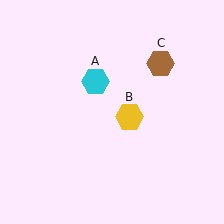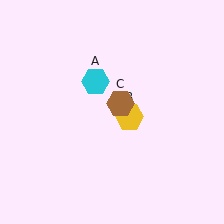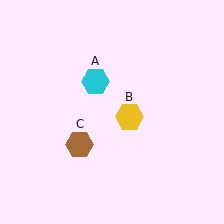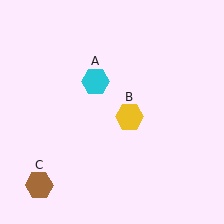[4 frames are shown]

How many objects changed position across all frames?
1 object changed position: brown hexagon (object C).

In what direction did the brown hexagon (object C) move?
The brown hexagon (object C) moved down and to the left.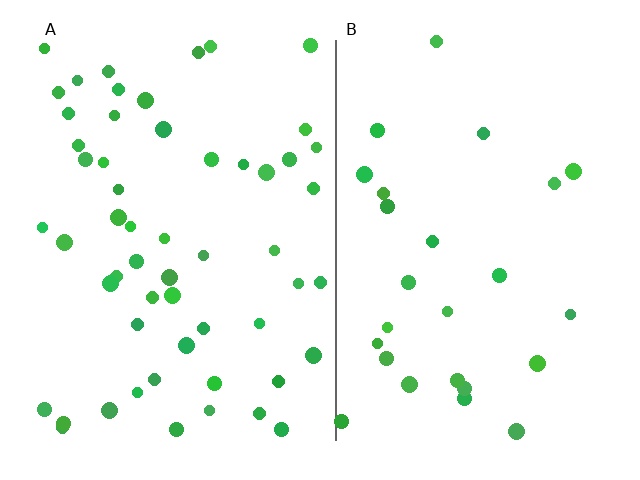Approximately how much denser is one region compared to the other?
Approximately 2.0× — region A over region B.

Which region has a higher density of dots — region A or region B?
A (the left).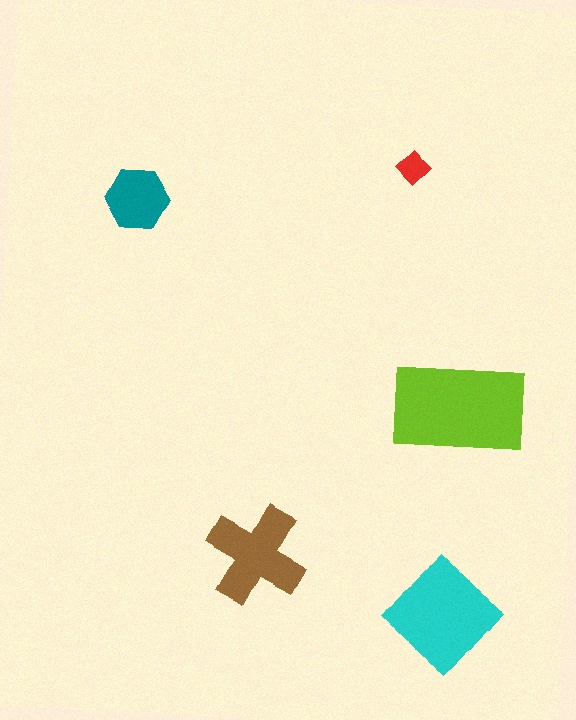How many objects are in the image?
There are 5 objects in the image.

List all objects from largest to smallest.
The lime rectangle, the cyan diamond, the brown cross, the teal hexagon, the red diamond.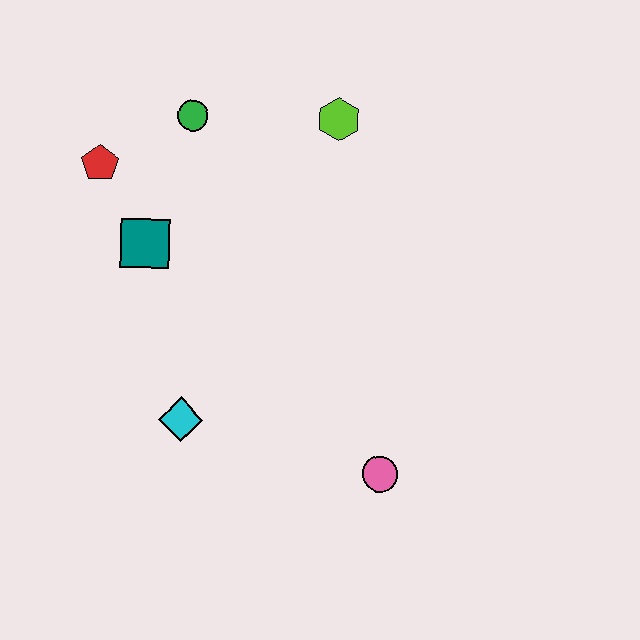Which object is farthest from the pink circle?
The red pentagon is farthest from the pink circle.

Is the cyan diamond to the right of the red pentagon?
Yes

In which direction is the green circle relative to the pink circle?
The green circle is above the pink circle.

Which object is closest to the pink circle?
The cyan diamond is closest to the pink circle.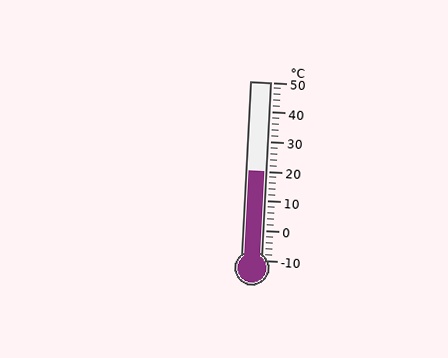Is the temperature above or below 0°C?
The temperature is above 0°C.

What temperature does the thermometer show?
The thermometer shows approximately 20°C.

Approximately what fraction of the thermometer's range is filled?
The thermometer is filled to approximately 50% of its range.